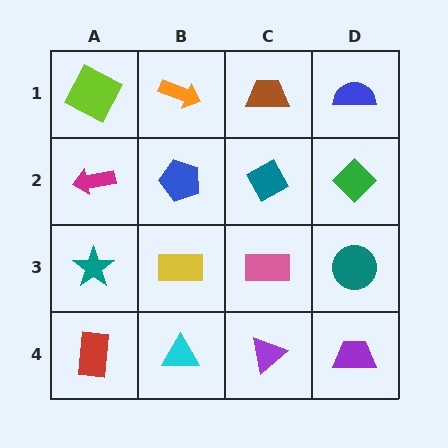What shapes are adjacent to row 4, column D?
A teal circle (row 3, column D), a purple triangle (row 4, column C).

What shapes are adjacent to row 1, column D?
A green diamond (row 2, column D), a brown trapezoid (row 1, column C).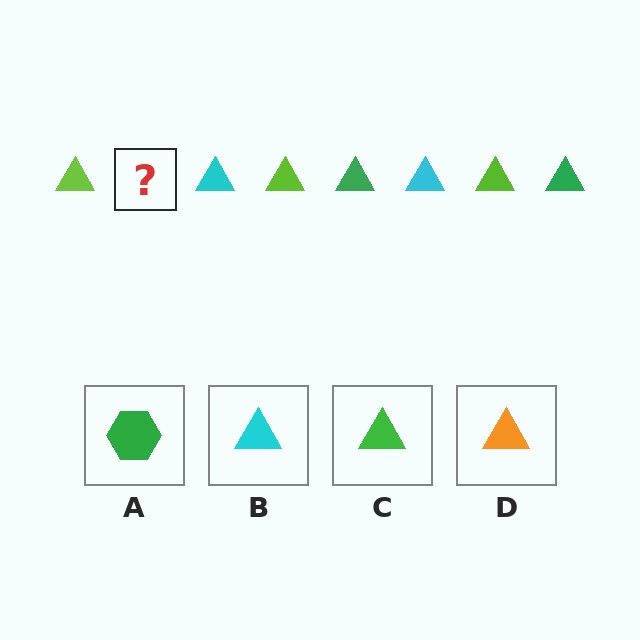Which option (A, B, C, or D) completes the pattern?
C.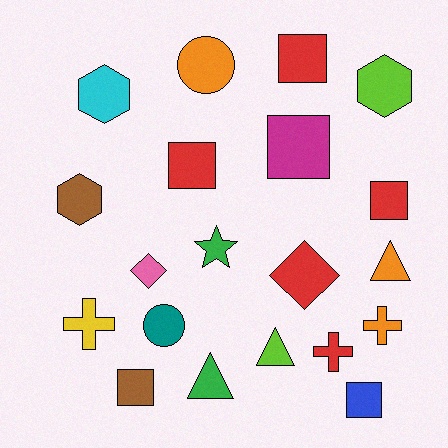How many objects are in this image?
There are 20 objects.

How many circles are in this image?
There are 2 circles.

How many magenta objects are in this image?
There is 1 magenta object.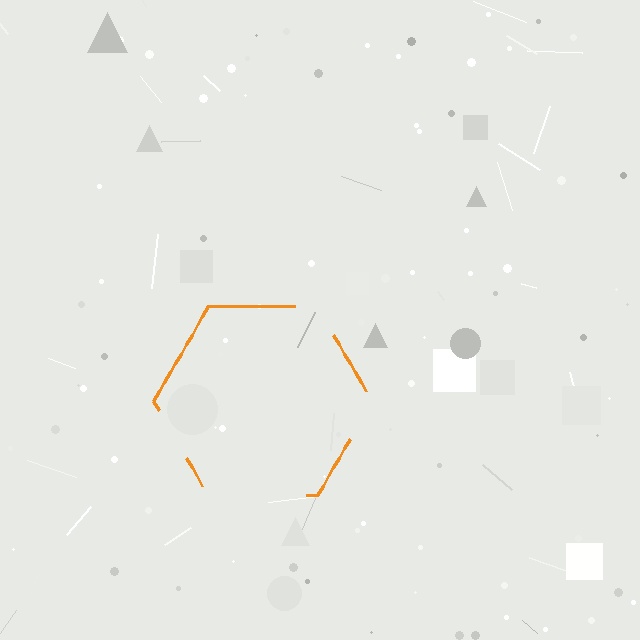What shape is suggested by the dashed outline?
The dashed outline suggests a hexagon.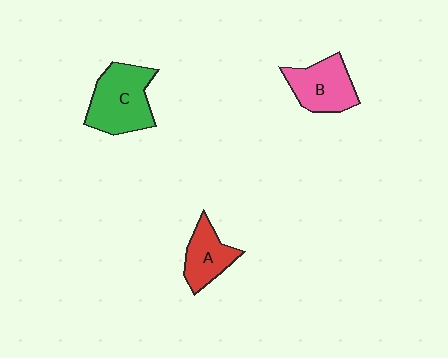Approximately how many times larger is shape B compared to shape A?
Approximately 1.2 times.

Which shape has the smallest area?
Shape A (red).